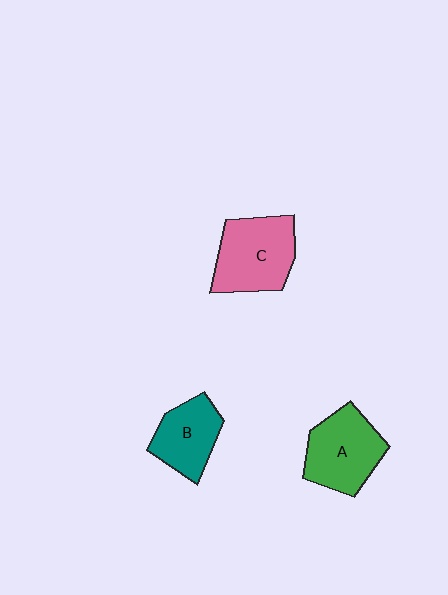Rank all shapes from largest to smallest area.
From largest to smallest: C (pink), A (green), B (teal).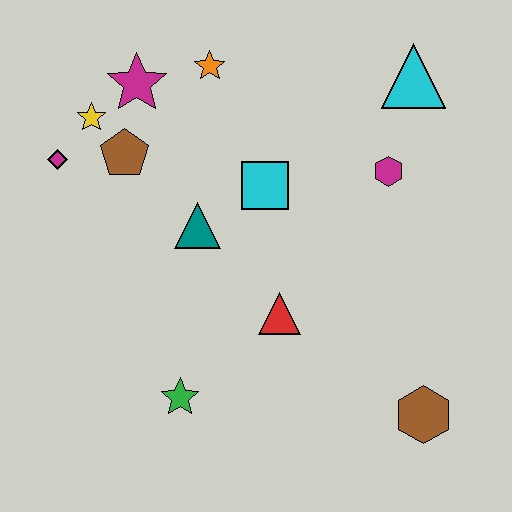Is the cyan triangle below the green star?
No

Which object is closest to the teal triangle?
The cyan square is closest to the teal triangle.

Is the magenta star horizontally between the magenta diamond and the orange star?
Yes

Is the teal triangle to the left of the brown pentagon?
No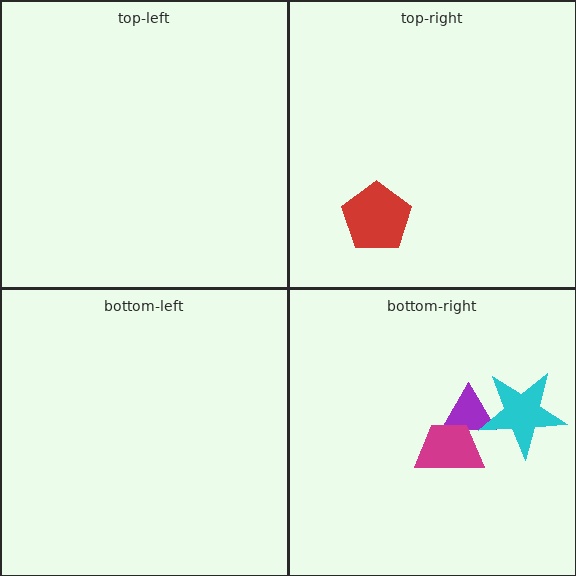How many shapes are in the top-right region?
1.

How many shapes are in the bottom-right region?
3.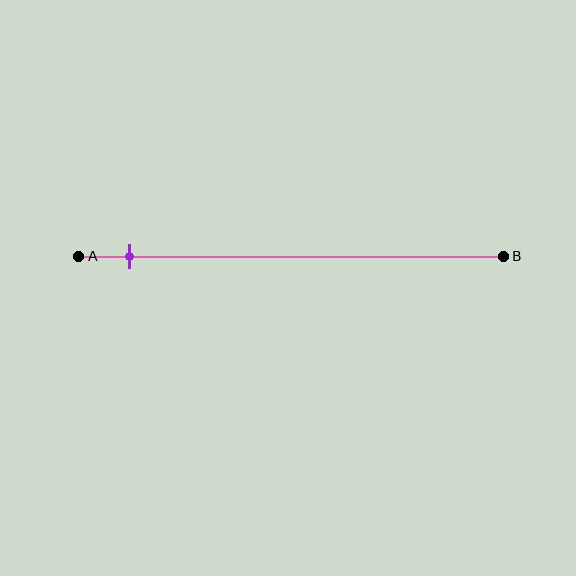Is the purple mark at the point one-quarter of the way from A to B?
No, the mark is at about 10% from A, not at the 25% one-quarter point.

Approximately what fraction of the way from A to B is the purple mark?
The purple mark is approximately 10% of the way from A to B.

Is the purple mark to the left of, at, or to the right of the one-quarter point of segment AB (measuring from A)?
The purple mark is to the left of the one-quarter point of segment AB.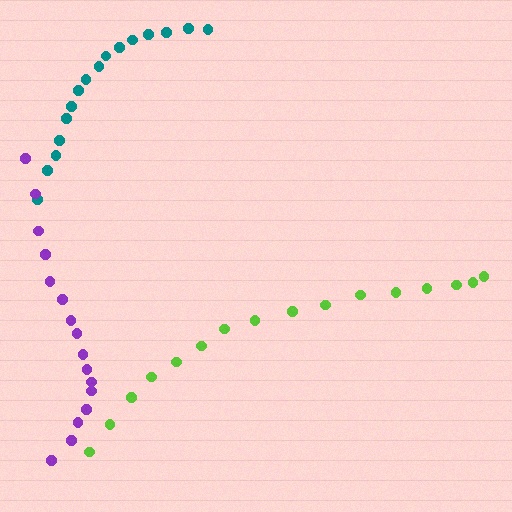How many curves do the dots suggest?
There are 3 distinct paths.